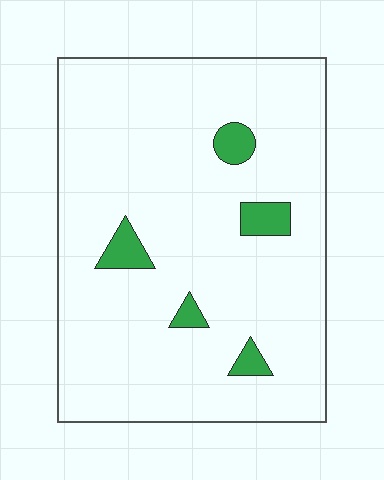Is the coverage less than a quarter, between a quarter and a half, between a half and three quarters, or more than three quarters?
Less than a quarter.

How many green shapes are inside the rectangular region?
5.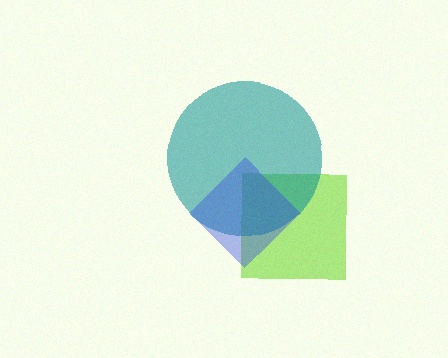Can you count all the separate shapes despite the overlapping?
Yes, there are 3 separate shapes.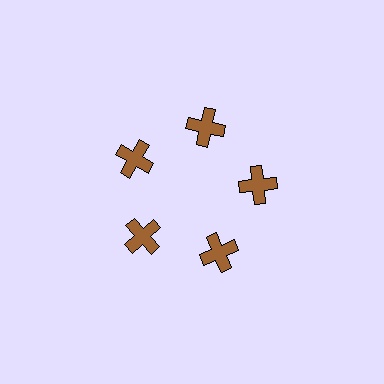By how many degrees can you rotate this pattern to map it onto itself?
The pattern maps onto itself every 72 degrees of rotation.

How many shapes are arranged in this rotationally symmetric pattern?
There are 5 shapes, arranged in 5 groups of 1.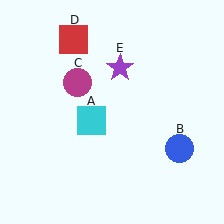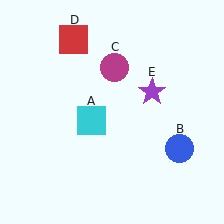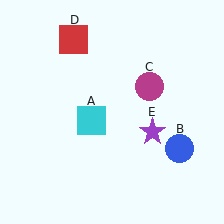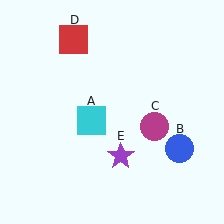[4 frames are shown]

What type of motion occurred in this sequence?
The magenta circle (object C), purple star (object E) rotated clockwise around the center of the scene.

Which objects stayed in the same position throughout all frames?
Cyan square (object A) and blue circle (object B) and red square (object D) remained stationary.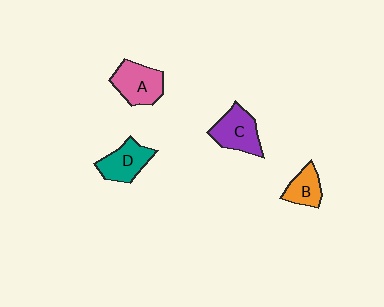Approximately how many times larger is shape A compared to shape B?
Approximately 1.5 times.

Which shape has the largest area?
Shape A (pink).